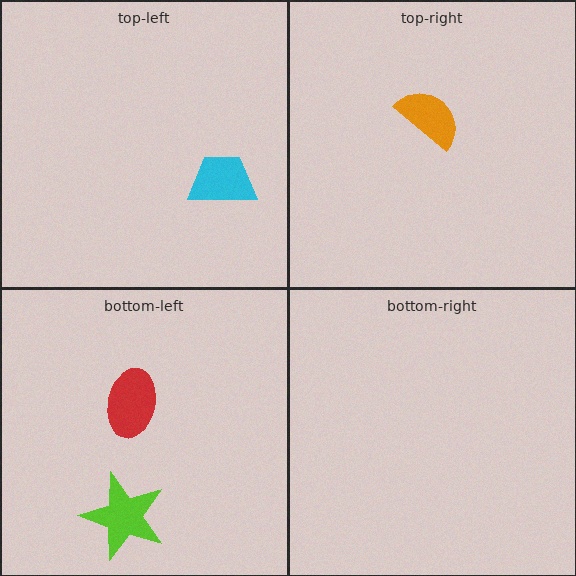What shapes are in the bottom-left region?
The red ellipse, the lime star.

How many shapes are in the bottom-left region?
2.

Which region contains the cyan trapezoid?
The top-left region.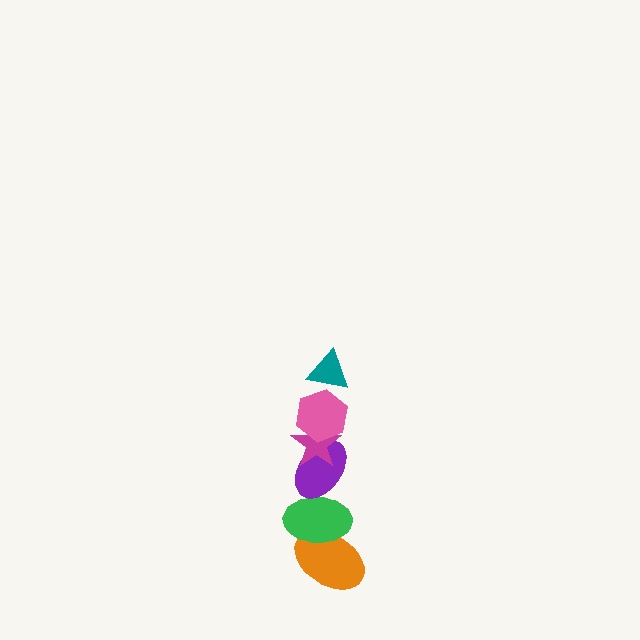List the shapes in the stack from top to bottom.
From top to bottom: the teal triangle, the pink hexagon, the magenta star, the purple ellipse, the green ellipse, the orange ellipse.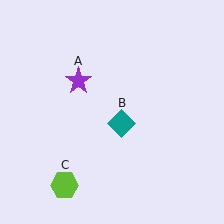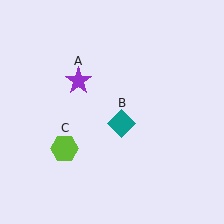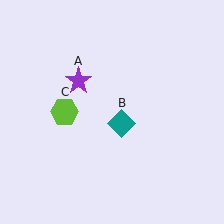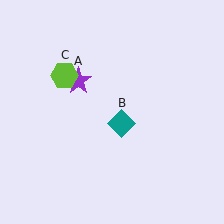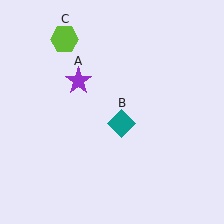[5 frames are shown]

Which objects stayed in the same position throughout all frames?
Purple star (object A) and teal diamond (object B) remained stationary.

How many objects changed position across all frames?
1 object changed position: lime hexagon (object C).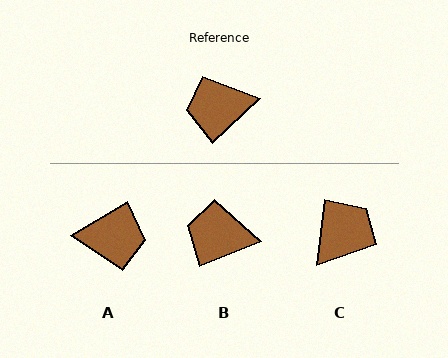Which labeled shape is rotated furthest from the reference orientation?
A, about 167 degrees away.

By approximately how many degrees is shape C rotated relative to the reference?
Approximately 140 degrees clockwise.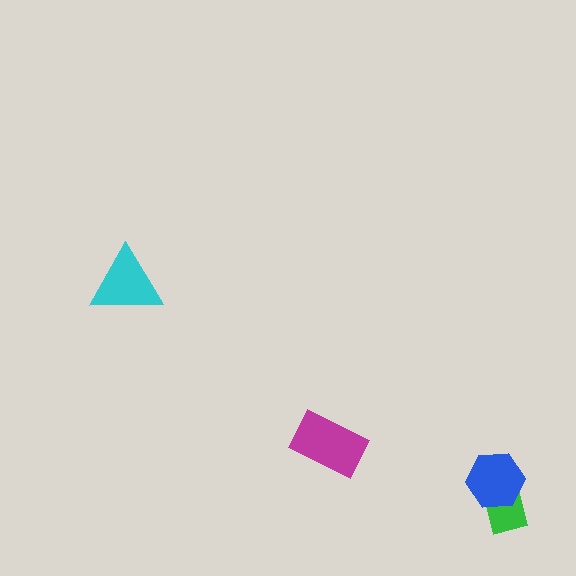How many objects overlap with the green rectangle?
1 object overlaps with the green rectangle.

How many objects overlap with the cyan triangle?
0 objects overlap with the cyan triangle.